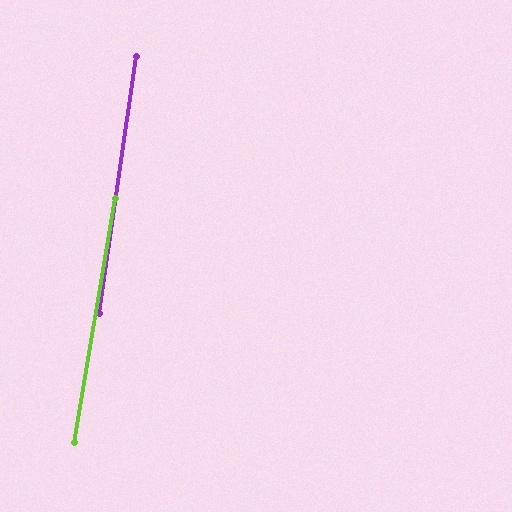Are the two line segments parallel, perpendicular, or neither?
Parallel — their directions differ by only 1.3°.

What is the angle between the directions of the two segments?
Approximately 1 degree.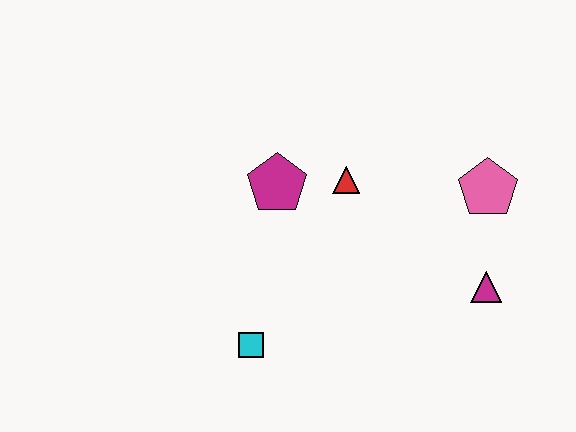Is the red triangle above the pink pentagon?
Yes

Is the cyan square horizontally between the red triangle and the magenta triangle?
No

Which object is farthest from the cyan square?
The pink pentagon is farthest from the cyan square.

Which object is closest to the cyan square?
The magenta pentagon is closest to the cyan square.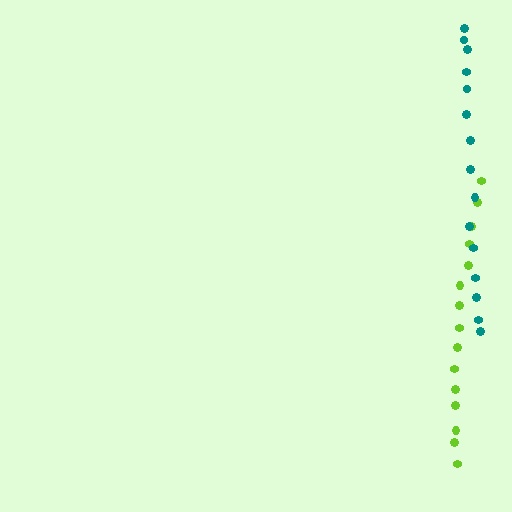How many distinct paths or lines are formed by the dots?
There are 2 distinct paths.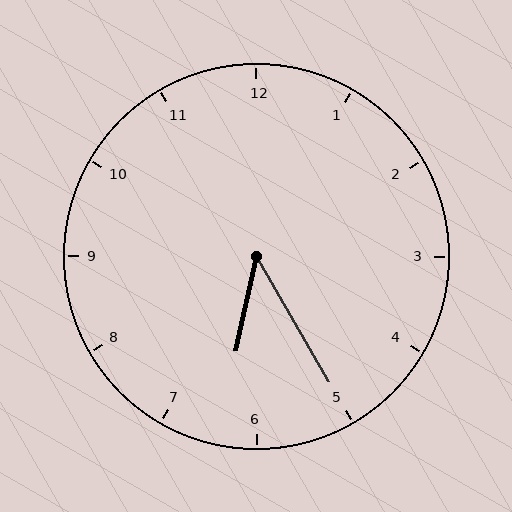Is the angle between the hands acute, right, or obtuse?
It is acute.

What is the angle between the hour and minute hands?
Approximately 42 degrees.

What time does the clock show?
6:25.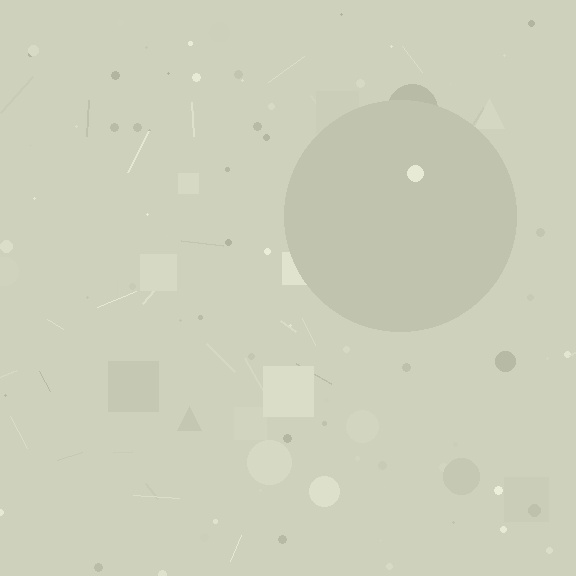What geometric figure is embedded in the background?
A circle is embedded in the background.